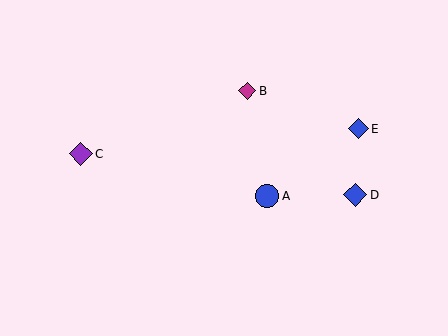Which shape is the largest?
The blue diamond (labeled D) is the largest.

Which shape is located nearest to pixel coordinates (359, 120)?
The blue diamond (labeled E) at (358, 129) is nearest to that location.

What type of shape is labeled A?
Shape A is a blue circle.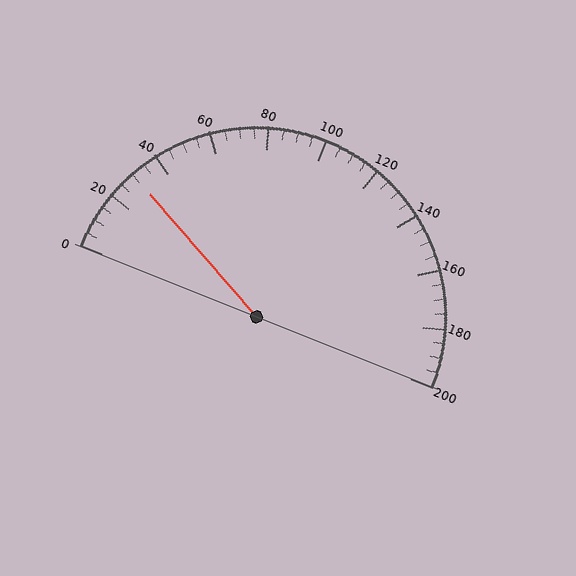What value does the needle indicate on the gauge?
The needle indicates approximately 30.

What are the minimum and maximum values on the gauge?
The gauge ranges from 0 to 200.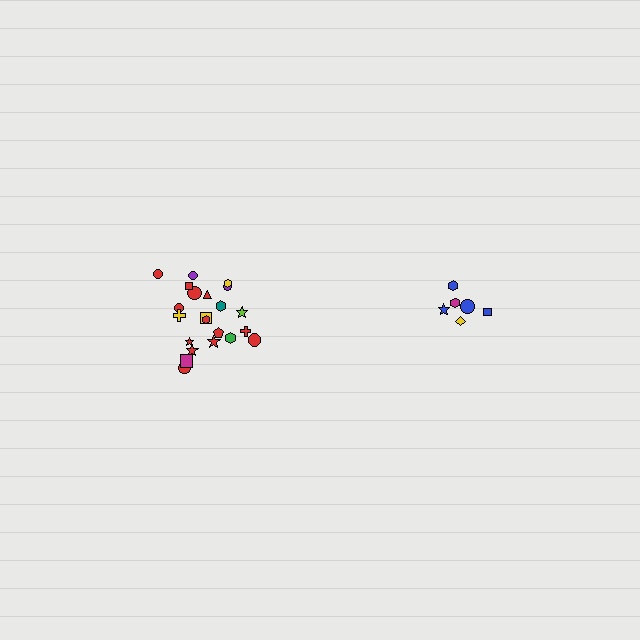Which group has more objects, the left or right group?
The left group.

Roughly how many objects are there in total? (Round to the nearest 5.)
Roughly 30 objects in total.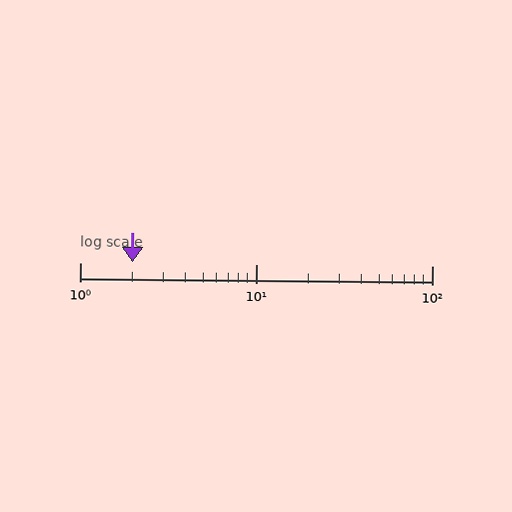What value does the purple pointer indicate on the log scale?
The pointer indicates approximately 2.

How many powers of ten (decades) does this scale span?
The scale spans 2 decades, from 1 to 100.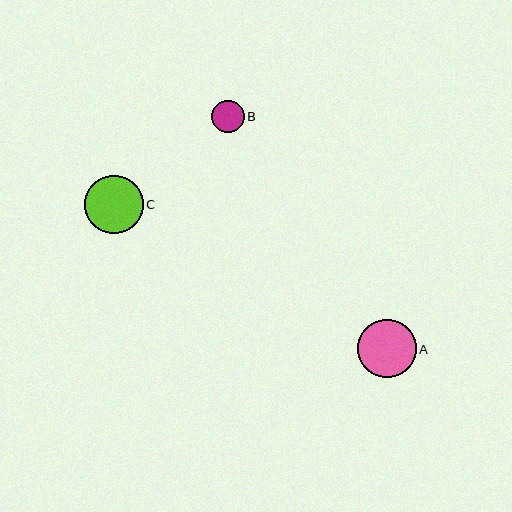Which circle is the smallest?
Circle B is the smallest with a size of approximately 33 pixels.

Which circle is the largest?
Circle A is the largest with a size of approximately 59 pixels.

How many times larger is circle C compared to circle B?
Circle C is approximately 1.8 times the size of circle B.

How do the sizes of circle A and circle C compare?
Circle A and circle C are approximately the same size.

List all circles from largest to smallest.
From largest to smallest: A, C, B.